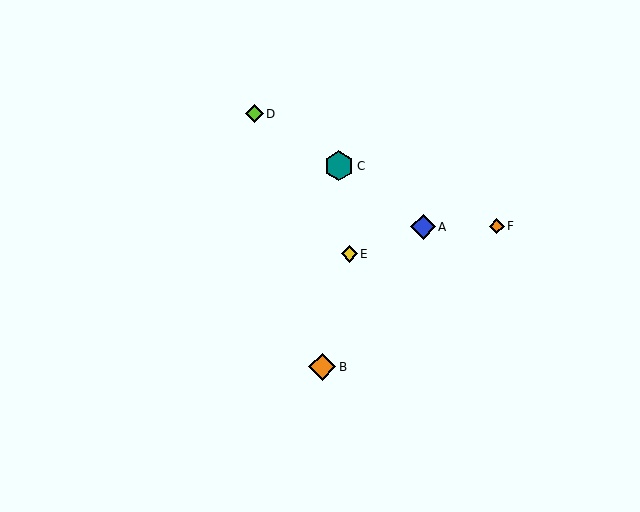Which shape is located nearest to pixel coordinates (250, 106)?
The lime diamond (labeled D) at (254, 114) is nearest to that location.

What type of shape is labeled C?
Shape C is a teal hexagon.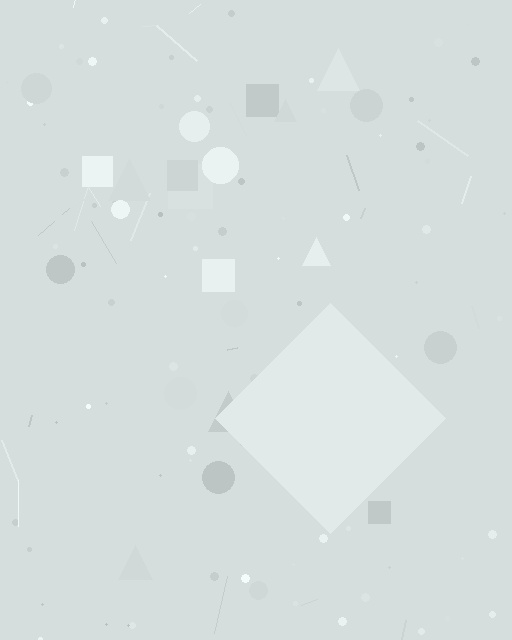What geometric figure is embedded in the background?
A diamond is embedded in the background.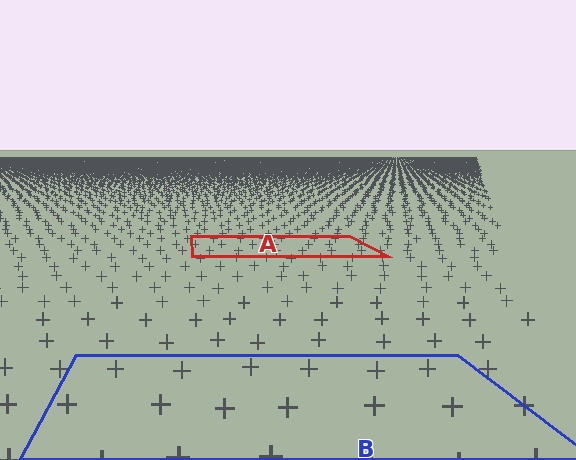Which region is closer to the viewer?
Region B is closer. The texture elements there are larger and more spread out.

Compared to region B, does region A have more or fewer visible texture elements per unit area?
Region A has more texture elements per unit area — they are packed more densely because it is farther away.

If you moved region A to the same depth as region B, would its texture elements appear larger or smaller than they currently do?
They would appear larger. At a closer depth, the same texture elements are projected at a bigger on-screen size.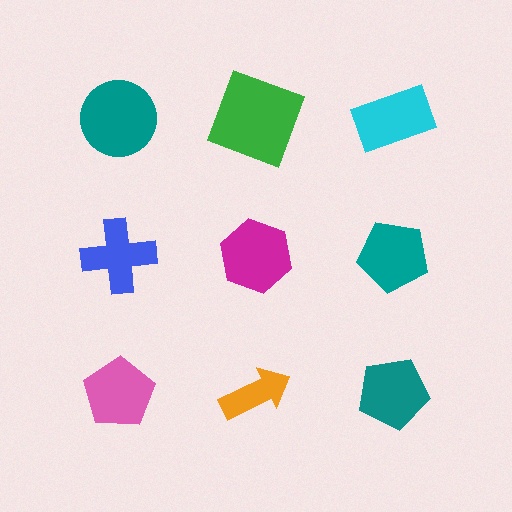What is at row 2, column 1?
A blue cross.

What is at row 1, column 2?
A green square.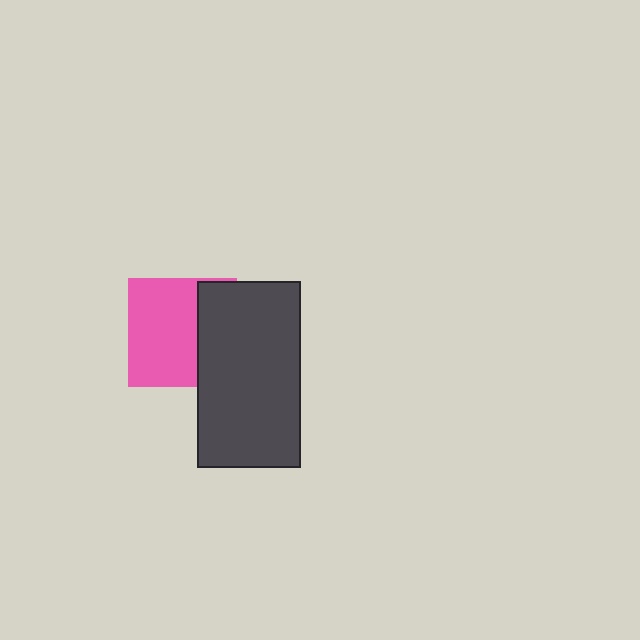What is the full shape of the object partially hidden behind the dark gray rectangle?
The partially hidden object is a pink square.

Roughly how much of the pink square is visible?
About half of it is visible (roughly 65%).